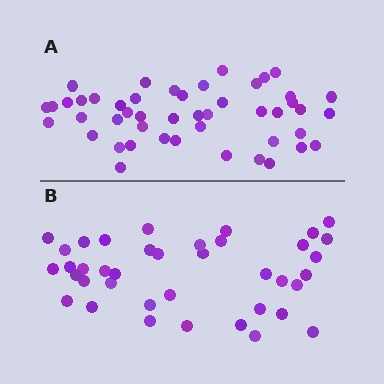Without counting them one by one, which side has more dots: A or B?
Region A (the top region) has more dots.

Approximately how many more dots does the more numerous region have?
Region A has roughly 8 or so more dots than region B.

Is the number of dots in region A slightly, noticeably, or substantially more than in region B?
Region A has only slightly more — the two regions are fairly close. The ratio is roughly 1.2 to 1.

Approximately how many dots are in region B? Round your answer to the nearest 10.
About 40 dots. (The exact count is 39, which rounds to 40.)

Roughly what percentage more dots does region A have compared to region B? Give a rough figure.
About 20% more.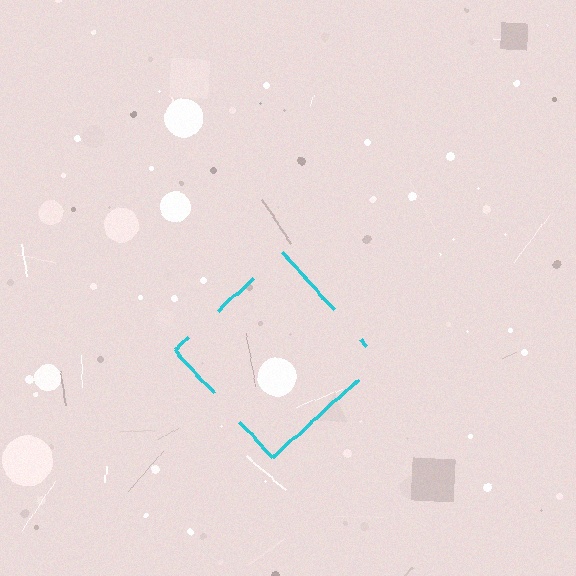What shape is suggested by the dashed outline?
The dashed outline suggests a diamond.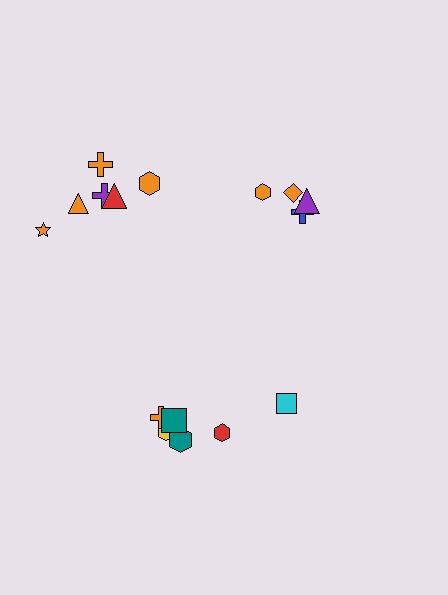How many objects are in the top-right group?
There are 4 objects.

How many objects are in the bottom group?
There are 6 objects.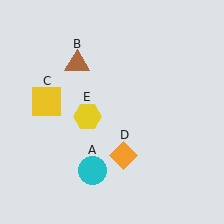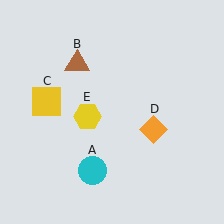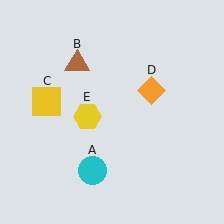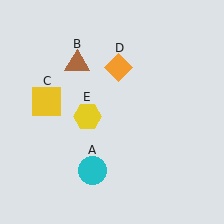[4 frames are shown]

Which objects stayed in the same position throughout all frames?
Cyan circle (object A) and brown triangle (object B) and yellow square (object C) and yellow hexagon (object E) remained stationary.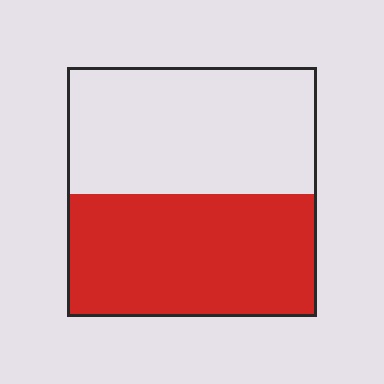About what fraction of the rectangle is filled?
About one half (1/2).